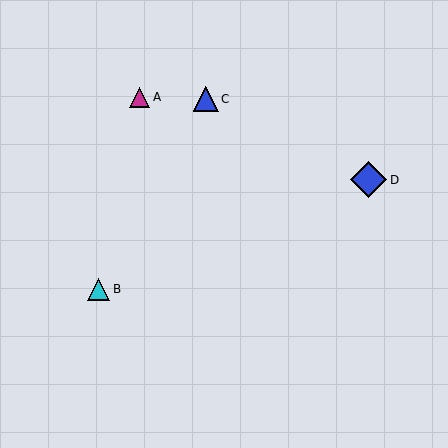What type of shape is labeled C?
Shape C is a blue triangle.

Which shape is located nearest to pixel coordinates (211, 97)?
The blue triangle (labeled C) at (206, 99) is nearest to that location.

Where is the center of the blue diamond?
The center of the blue diamond is at (369, 180).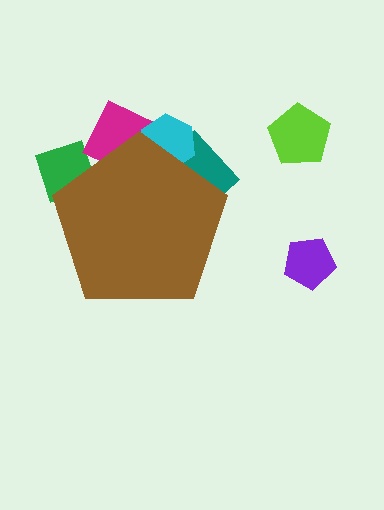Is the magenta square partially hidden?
Yes, the magenta square is partially hidden behind the brown pentagon.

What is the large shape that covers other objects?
A brown pentagon.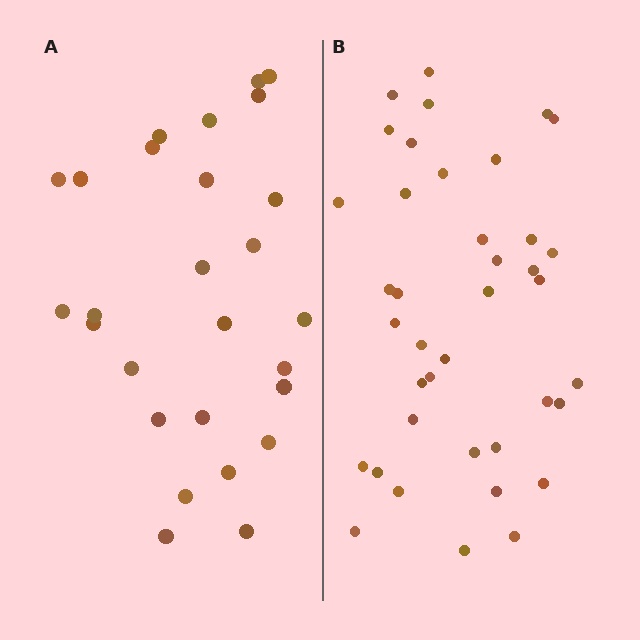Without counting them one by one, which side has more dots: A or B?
Region B (the right region) has more dots.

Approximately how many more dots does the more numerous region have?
Region B has roughly 12 or so more dots than region A.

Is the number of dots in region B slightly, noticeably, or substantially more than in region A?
Region B has noticeably more, but not dramatically so. The ratio is roughly 1.4 to 1.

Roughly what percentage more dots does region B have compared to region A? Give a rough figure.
About 45% more.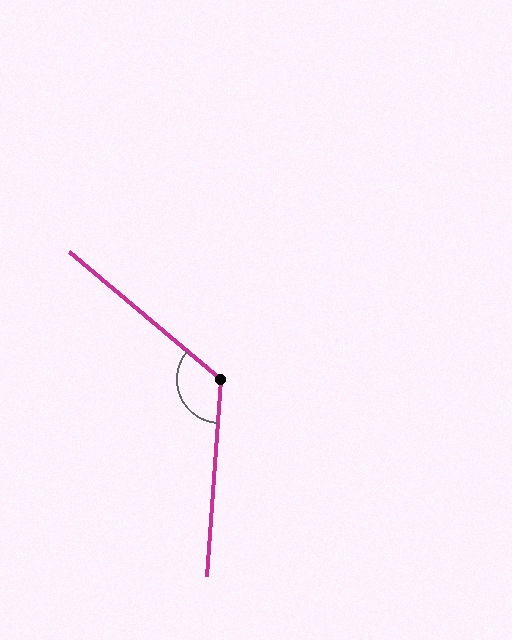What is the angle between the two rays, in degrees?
Approximately 126 degrees.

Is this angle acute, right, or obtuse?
It is obtuse.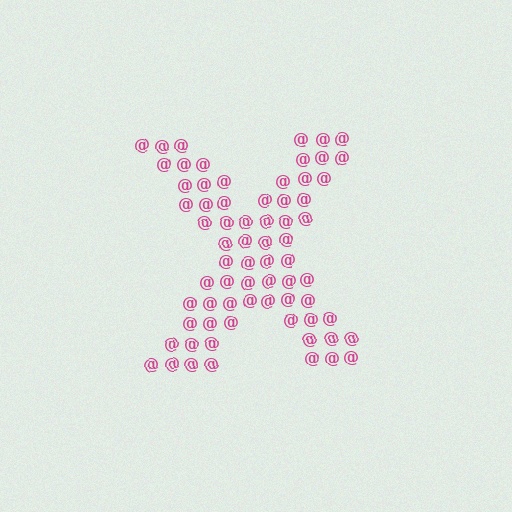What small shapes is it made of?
It is made of small at signs.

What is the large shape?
The large shape is the letter X.